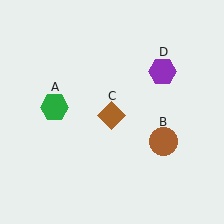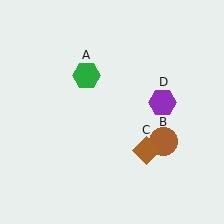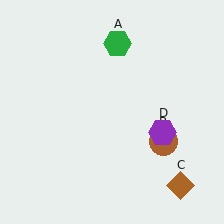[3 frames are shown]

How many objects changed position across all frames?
3 objects changed position: green hexagon (object A), brown diamond (object C), purple hexagon (object D).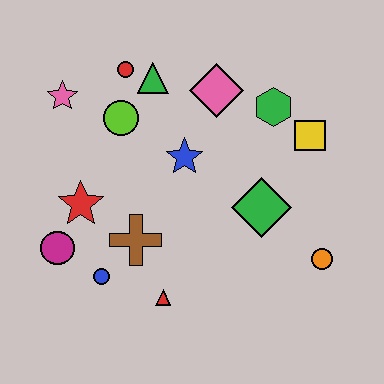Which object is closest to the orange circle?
The green diamond is closest to the orange circle.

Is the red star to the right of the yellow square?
No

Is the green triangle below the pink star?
No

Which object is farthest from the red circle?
The orange circle is farthest from the red circle.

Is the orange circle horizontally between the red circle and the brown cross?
No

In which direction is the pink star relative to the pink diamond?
The pink star is to the left of the pink diamond.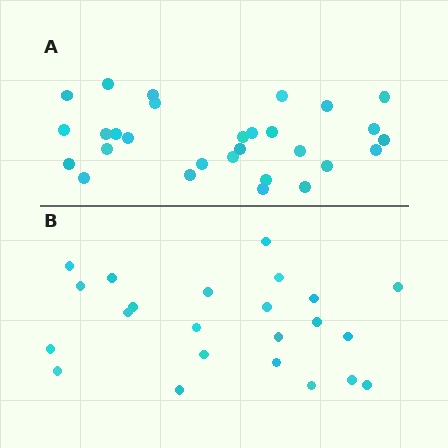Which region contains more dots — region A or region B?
Region A (the top region) has more dots.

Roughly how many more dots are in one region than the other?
Region A has about 6 more dots than region B.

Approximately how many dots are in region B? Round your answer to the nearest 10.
About 20 dots. (The exact count is 23, which rounds to 20.)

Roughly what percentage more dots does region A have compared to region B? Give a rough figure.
About 25% more.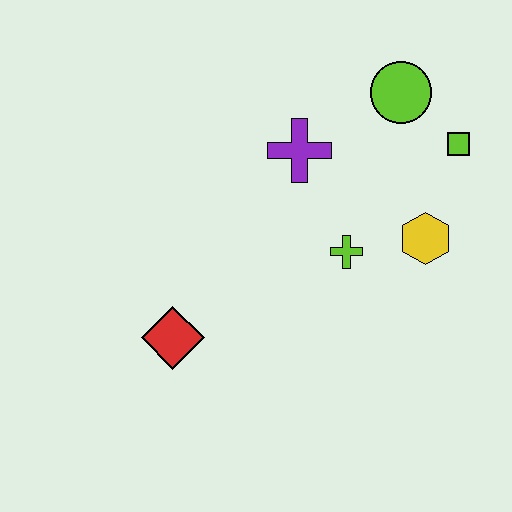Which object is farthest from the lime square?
The red diamond is farthest from the lime square.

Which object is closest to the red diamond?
The lime cross is closest to the red diamond.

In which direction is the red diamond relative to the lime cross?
The red diamond is to the left of the lime cross.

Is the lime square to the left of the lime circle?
No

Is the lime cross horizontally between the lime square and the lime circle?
No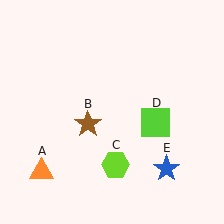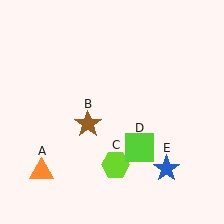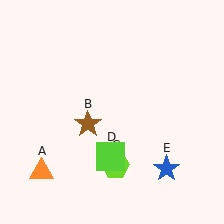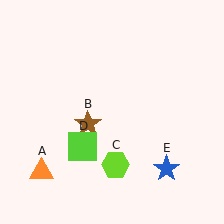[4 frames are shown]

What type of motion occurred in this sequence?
The lime square (object D) rotated clockwise around the center of the scene.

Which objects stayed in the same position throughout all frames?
Orange triangle (object A) and brown star (object B) and lime hexagon (object C) and blue star (object E) remained stationary.